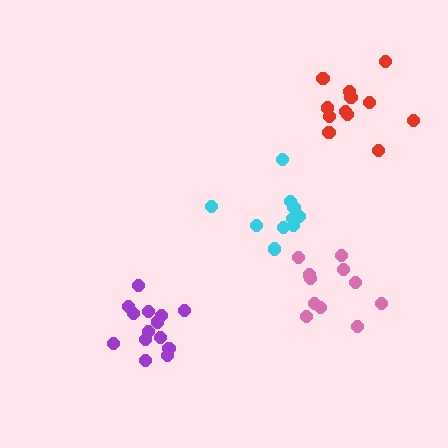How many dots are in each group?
Group 1: 11 dots, Group 2: 10 dots, Group 3: 14 dots, Group 4: 12 dots (47 total).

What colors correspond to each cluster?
The clusters are colored: pink, cyan, purple, red.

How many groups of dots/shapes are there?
There are 4 groups.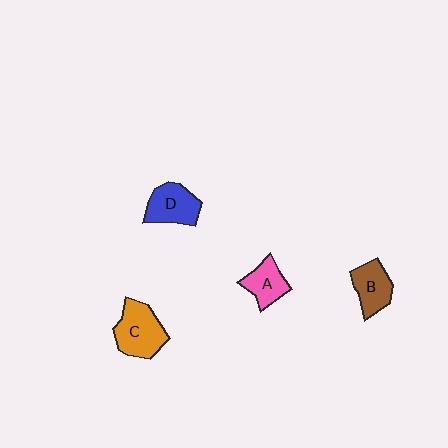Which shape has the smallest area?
Shape A (pink).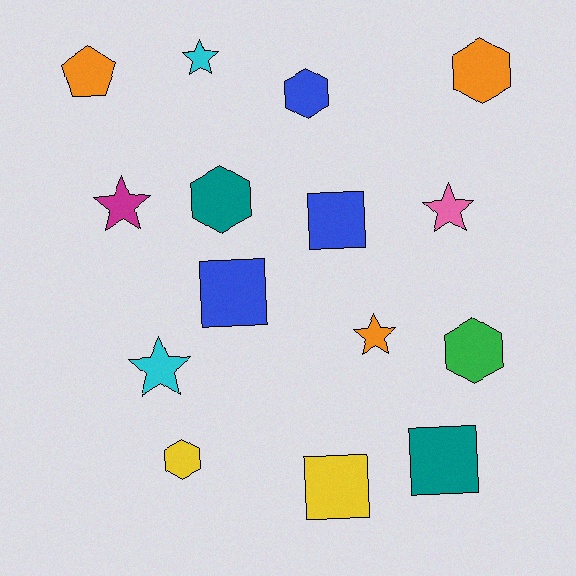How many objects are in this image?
There are 15 objects.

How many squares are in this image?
There are 4 squares.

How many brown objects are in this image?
There are no brown objects.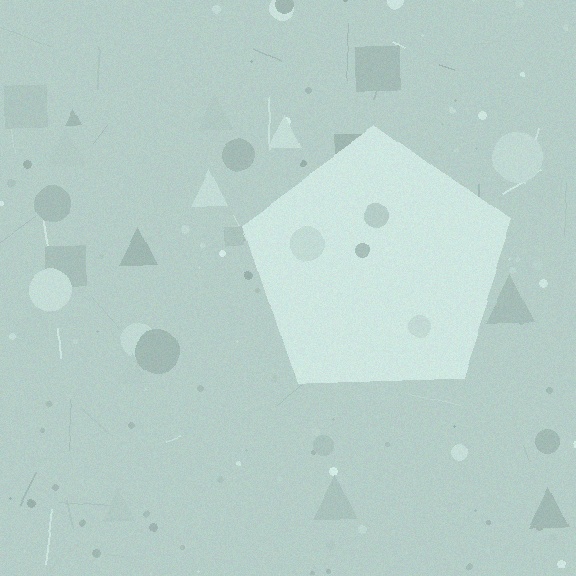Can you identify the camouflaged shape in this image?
The camouflaged shape is a pentagon.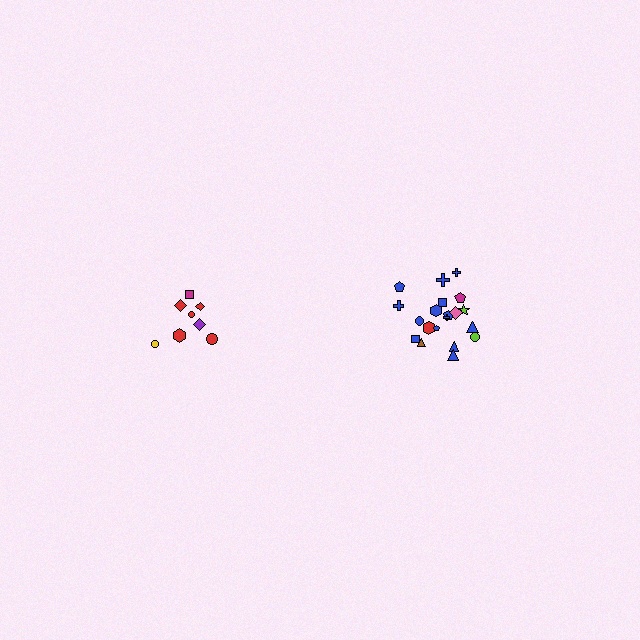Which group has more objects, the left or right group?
The right group.